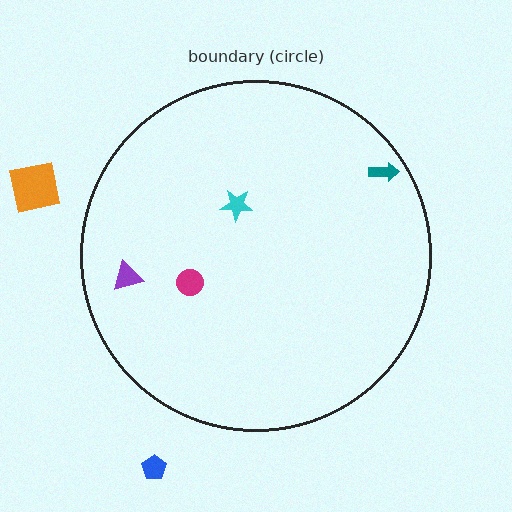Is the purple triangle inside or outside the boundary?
Inside.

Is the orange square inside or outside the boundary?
Outside.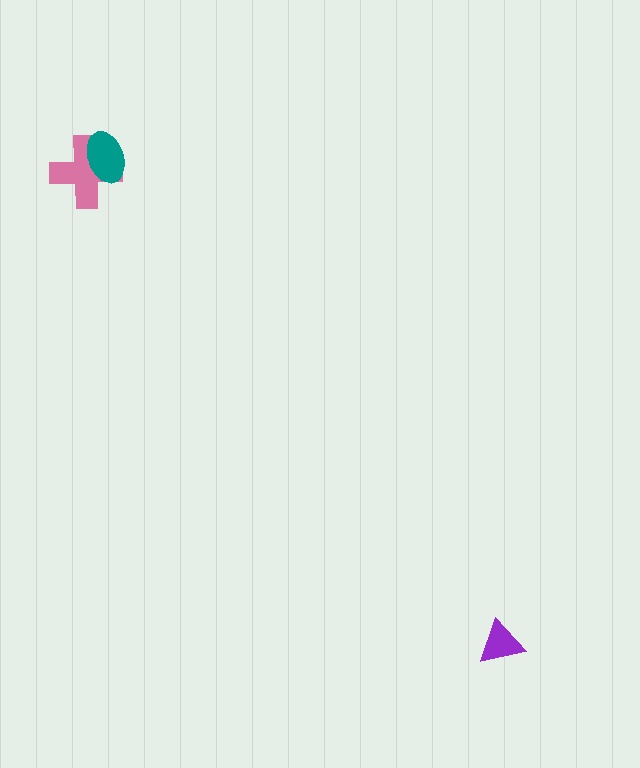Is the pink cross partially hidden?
Yes, it is partially covered by another shape.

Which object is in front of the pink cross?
The teal ellipse is in front of the pink cross.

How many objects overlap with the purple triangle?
0 objects overlap with the purple triangle.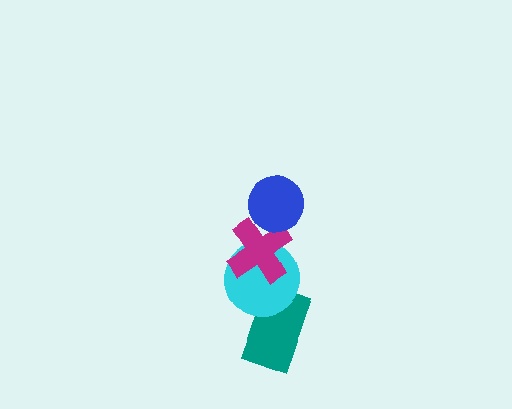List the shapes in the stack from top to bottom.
From top to bottom: the blue circle, the magenta cross, the cyan circle, the teal rectangle.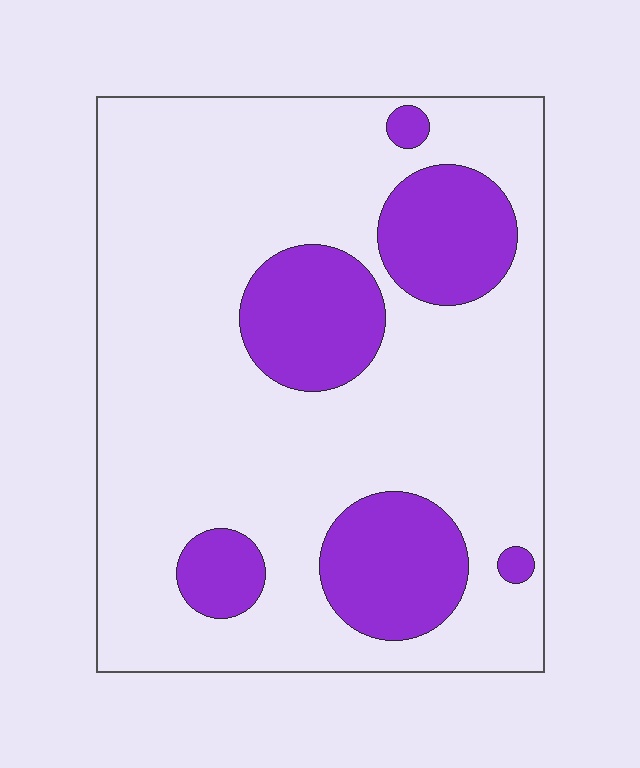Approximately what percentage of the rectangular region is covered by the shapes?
Approximately 25%.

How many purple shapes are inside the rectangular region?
6.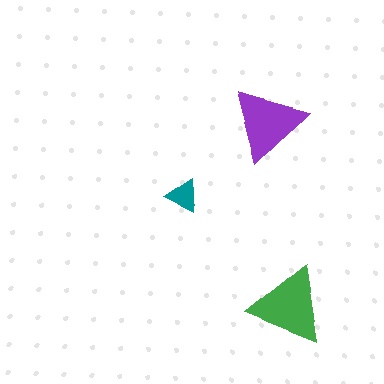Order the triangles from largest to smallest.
the green one, the purple one, the teal one.